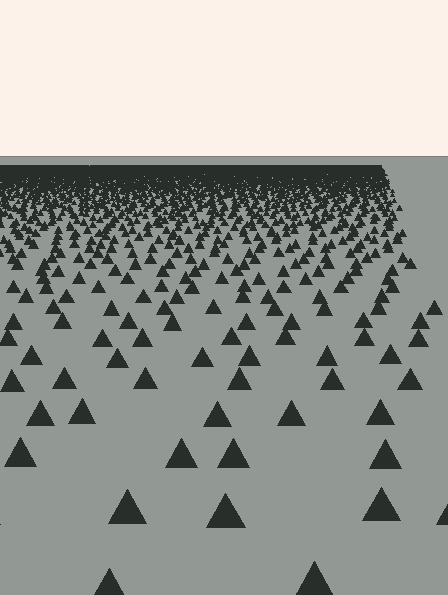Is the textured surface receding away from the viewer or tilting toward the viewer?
The surface is receding away from the viewer. Texture elements get smaller and denser toward the top.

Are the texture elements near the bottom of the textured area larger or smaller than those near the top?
Larger. Near the bottom, elements are closer to the viewer and appear at a bigger on-screen size.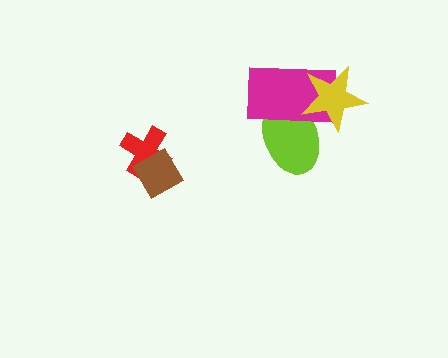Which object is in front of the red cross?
The brown diamond is in front of the red cross.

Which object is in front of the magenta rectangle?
The yellow star is in front of the magenta rectangle.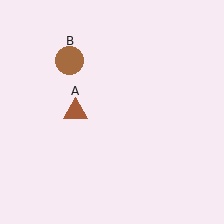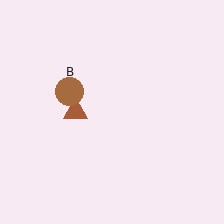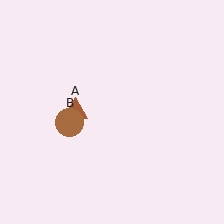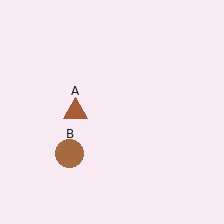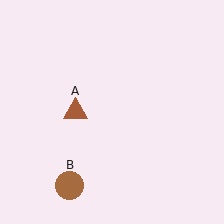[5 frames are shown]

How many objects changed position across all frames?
1 object changed position: brown circle (object B).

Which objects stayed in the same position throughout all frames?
Brown triangle (object A) remained stationary.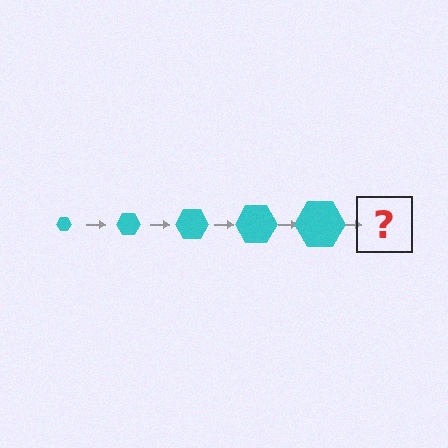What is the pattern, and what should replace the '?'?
The pattern is that the hexagon gets progressively larger each step. The '?' should be a cyan hexagon, larger than the previous one.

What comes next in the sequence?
The next element should be a cyan hexagon, larger than the previous one.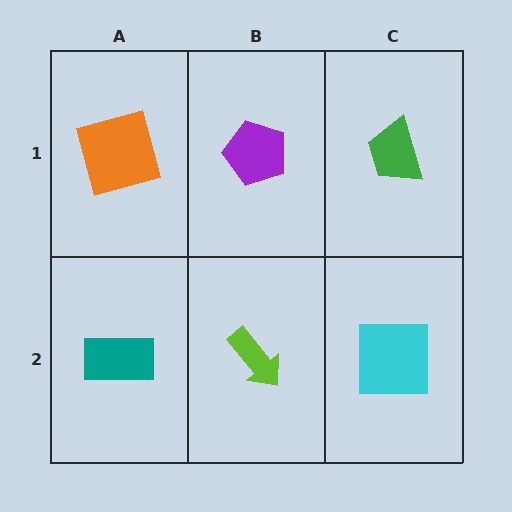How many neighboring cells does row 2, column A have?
2.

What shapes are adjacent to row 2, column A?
An orange square (row 1, column A), a lime arrow (row 2, column B).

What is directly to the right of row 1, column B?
A green trapezoid.